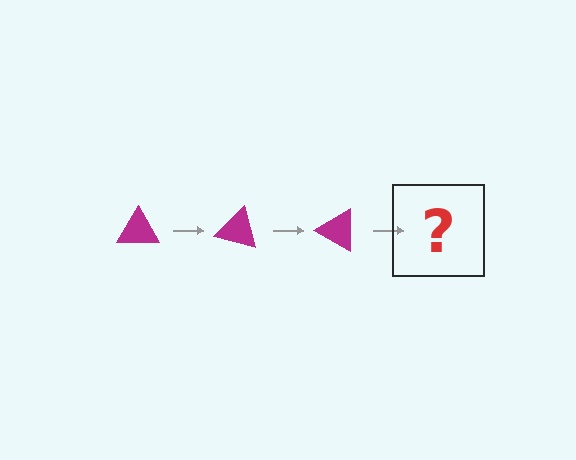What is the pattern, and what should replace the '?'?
The pattern is that the triangle rotates 15 degrees each step. The '?' should be a magenta triangle rotated 45 degrees.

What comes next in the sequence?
The next element should be a magenta triangle rotated 45 degrees.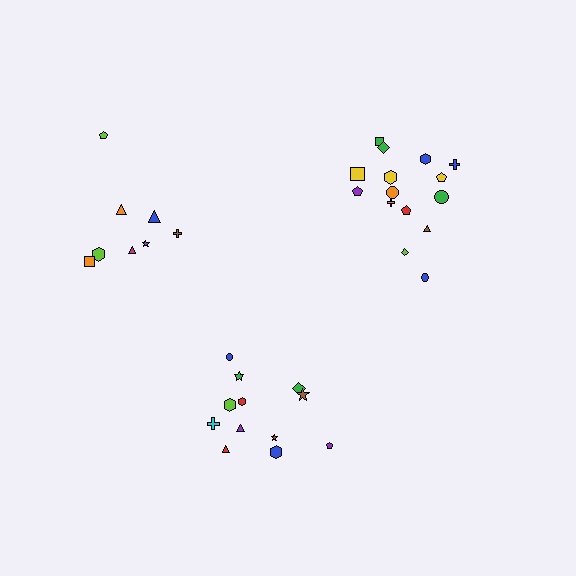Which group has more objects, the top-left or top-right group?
The top-right group.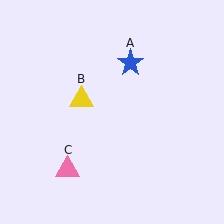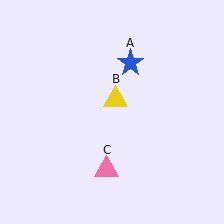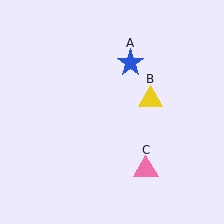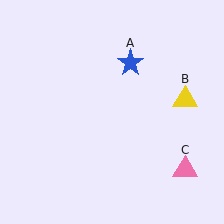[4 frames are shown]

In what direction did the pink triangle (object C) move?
The pink triangle (object C) moved right.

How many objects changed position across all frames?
2 objects changed position: yellow triangle (object B), pink triangle (object C).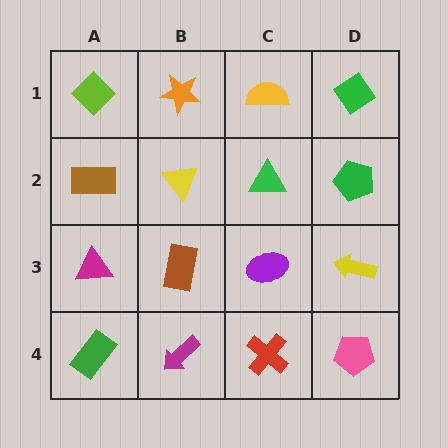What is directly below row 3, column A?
A green rectangle.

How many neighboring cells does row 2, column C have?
4.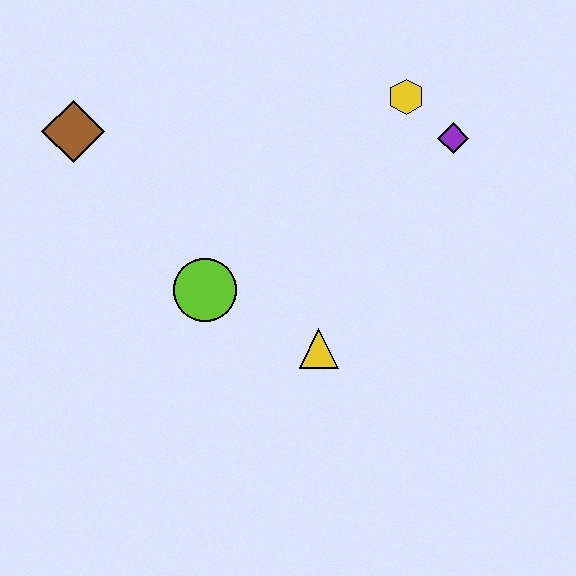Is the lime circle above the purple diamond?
No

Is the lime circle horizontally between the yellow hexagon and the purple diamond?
No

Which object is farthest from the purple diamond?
The brown diamond is farthest from the purple diamond.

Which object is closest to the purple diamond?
The yellow hexagon is closest to the purple diamond.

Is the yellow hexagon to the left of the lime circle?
No